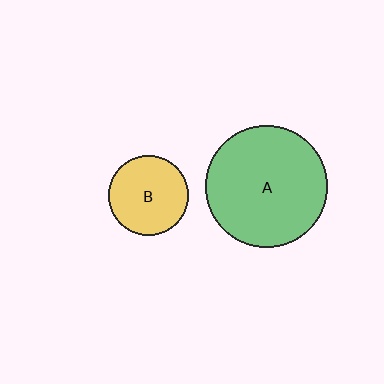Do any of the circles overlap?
No, none of the circles overlap.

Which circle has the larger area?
Circle A (green).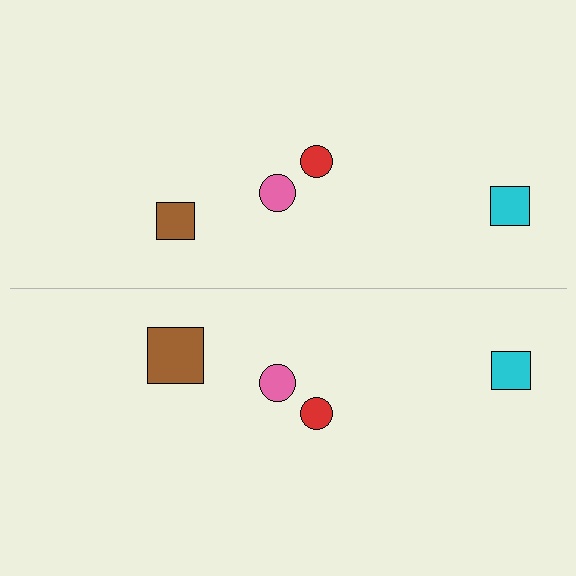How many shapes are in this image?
There are 8 shapes in this image.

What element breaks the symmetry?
The brown square on the bottom side has a different size than its mirror counterpart.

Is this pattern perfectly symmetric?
No, the pattern is not perfectly symmetric. The brown square on the bottom side has a different size than its mirror counterpart.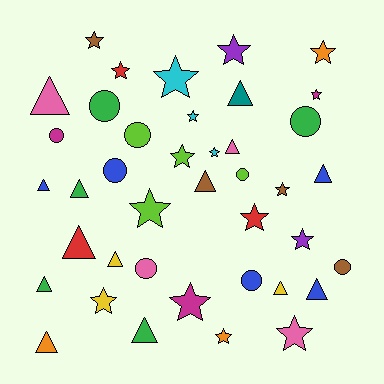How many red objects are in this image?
There are 3 red objects.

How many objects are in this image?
There are 40 objects.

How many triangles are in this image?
There are 14 triangles.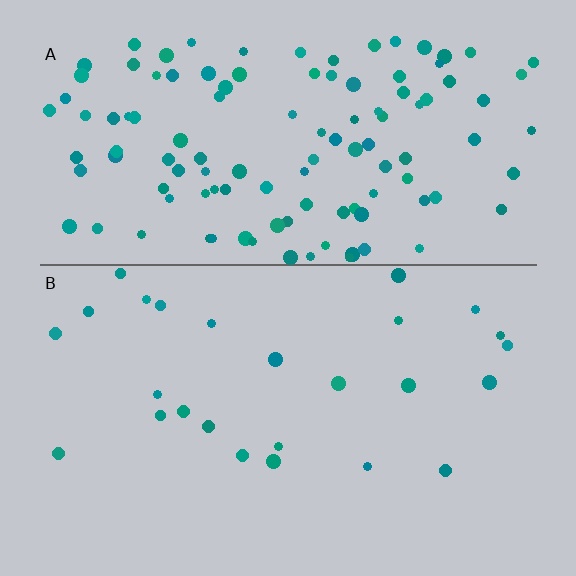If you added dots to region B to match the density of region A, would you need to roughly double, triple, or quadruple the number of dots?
Approximately quadruple.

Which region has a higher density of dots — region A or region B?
A (the top).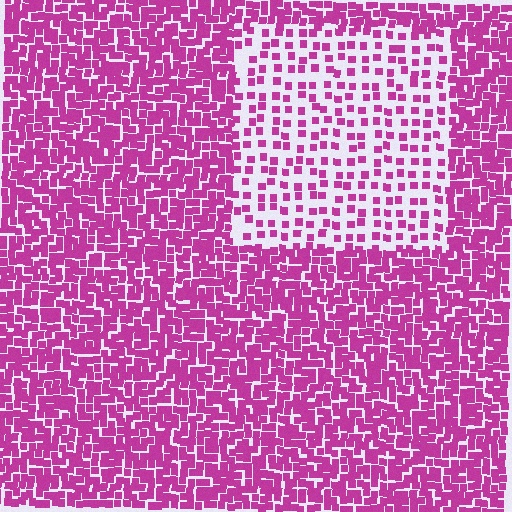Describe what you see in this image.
The image contains small magenta elements arranged at two different densities. A rectangle-shaped region is visible where the elements are less densely packed than the surrounding area.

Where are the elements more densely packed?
The elements are more densely packed outside the rectangle boundary.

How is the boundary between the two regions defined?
The boundary is defined by a change in element density (approximately 2.5x ratio). All elements are the same color, size, and shape.